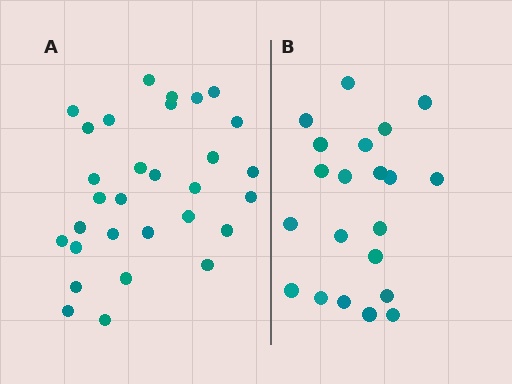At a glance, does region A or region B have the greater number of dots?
Region A (the left region) has more dots.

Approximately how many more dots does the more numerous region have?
Region A has roughly 8 or so more dots than region B.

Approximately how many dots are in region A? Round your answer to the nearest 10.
About 30 dots.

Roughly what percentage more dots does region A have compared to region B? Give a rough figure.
About 45% more.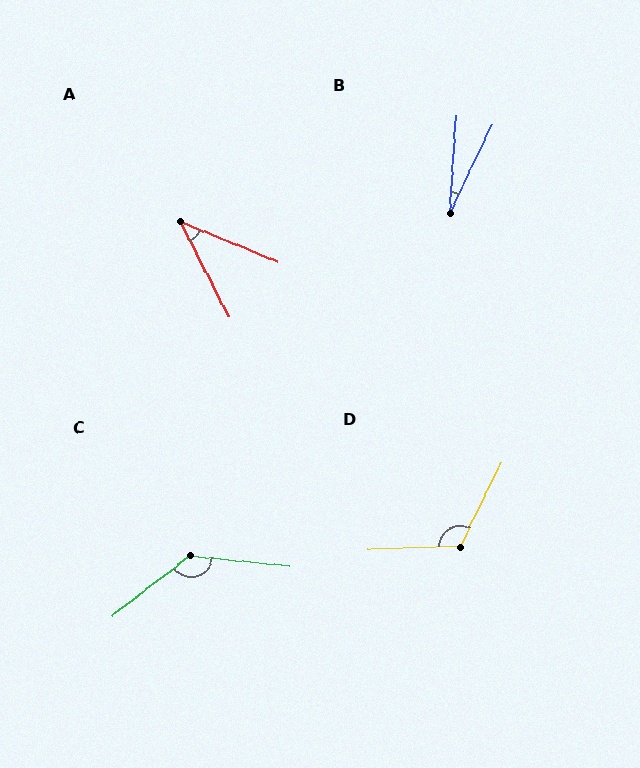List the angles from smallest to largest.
B (22°), A (40°), D (117°), C (136°).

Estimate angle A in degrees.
Approximately 40 degrees.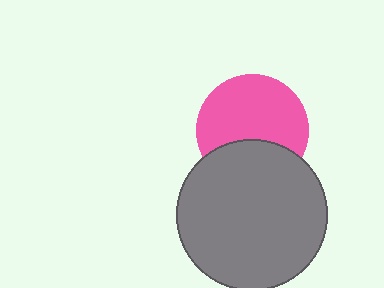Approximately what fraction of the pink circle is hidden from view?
Roughly 33% of the pink circle is hidden behind the gray circle.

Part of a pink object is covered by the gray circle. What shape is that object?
It is a circle.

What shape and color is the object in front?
The object in front is a gray circle.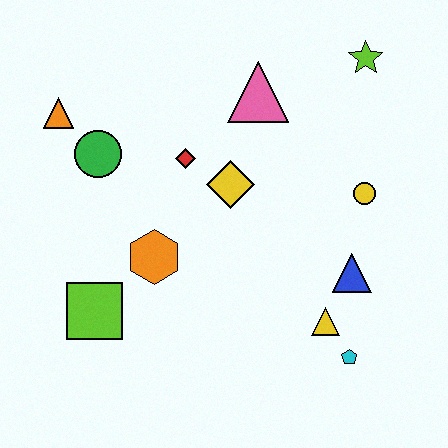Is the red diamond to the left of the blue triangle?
Yes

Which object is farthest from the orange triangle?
The cyan pentagon is farthest from the orange triangle.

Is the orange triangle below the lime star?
Yes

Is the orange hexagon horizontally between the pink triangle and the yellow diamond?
No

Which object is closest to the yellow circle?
The blue triangle is closest to the yellow circle.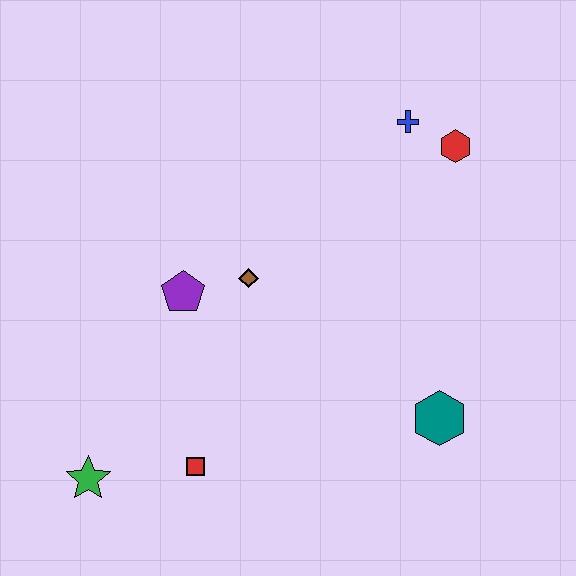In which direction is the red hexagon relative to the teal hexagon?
The red hexagon is above the teal hexagon.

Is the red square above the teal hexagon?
No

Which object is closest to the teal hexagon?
The brown diamond is closest to the teal hexagon.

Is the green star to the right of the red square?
No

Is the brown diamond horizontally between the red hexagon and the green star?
Yes